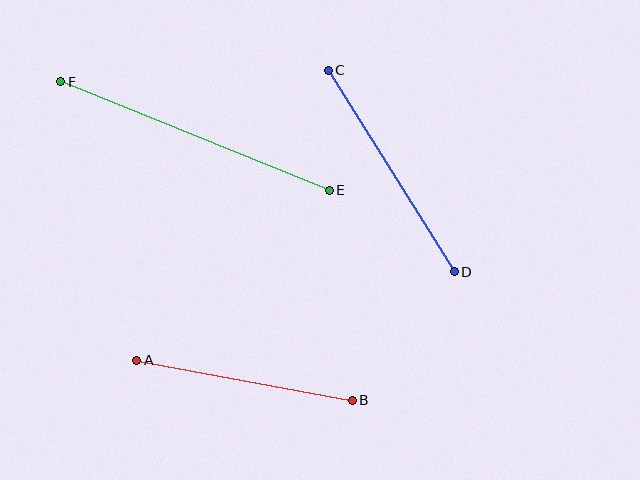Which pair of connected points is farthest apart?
Points E and F are farthest apart.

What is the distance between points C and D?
The distance is approximately 238 pixels.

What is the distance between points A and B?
The distance is approximately 219 pixels.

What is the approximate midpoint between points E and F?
The midpoint is at approximately (195, 136) pixels.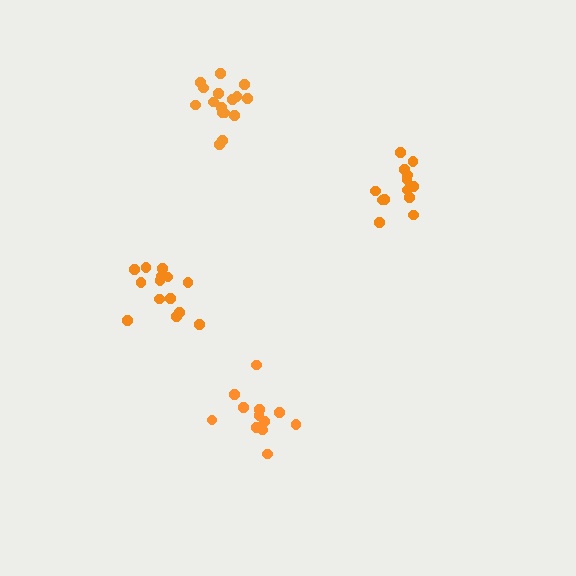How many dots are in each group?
Group 1: 14 dots, Group 2: 12 dots, Group 3: 13 dots, Group 4: 16 dots (55 total).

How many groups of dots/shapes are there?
There are 4 groups.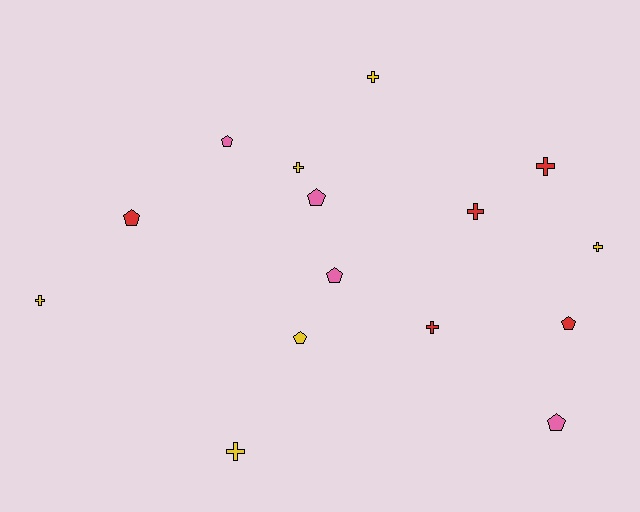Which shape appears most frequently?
Cross, with 8 objects.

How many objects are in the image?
There are 15 objects.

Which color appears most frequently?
Yellow, with 6 objects.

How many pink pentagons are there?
There are 4 pink pentagons.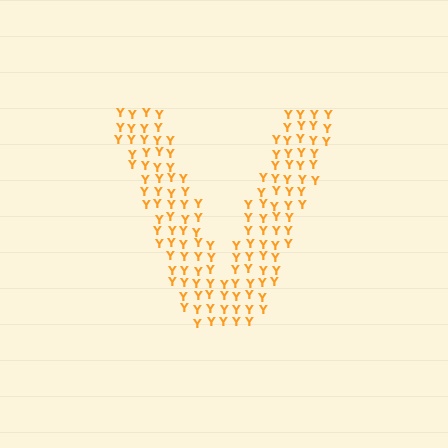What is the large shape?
The large shape is the letter V.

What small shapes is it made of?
It is made of small letter Y's.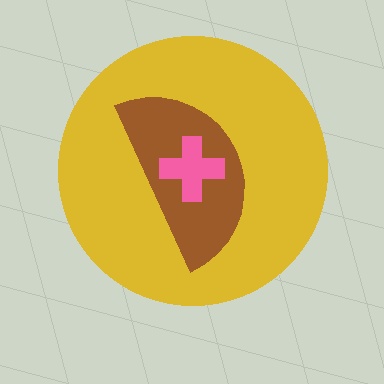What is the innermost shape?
The pink cross.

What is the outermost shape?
The yellow circle.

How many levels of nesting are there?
3.